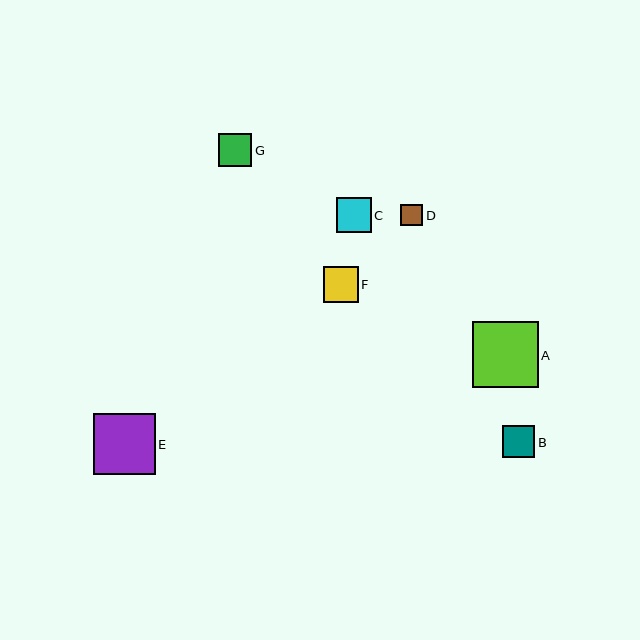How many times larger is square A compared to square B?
Square A is approximately 2.0 times the size of square B.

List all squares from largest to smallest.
From largest to smallest: A, E, F, C, G, B, D.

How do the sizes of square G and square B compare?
Square G and square B are approximately the same size.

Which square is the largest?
Square A is the largest with a size of approximately 66 pixels.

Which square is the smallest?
Square D is the smallest with a size of approximately 22 pixels.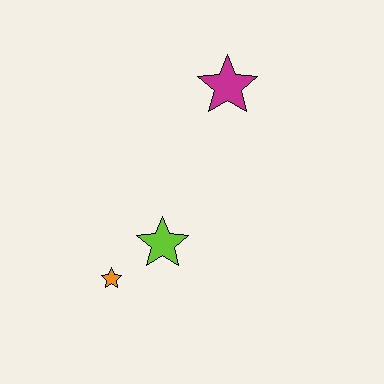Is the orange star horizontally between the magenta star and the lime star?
No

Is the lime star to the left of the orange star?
No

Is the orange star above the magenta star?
No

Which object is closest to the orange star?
The lime star is closest to the orange star.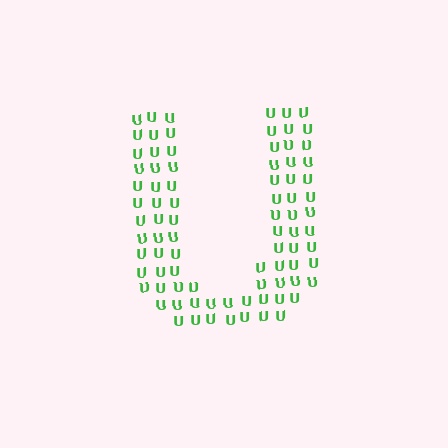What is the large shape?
The large shape is the letter U.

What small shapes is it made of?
It is made of small letter U's.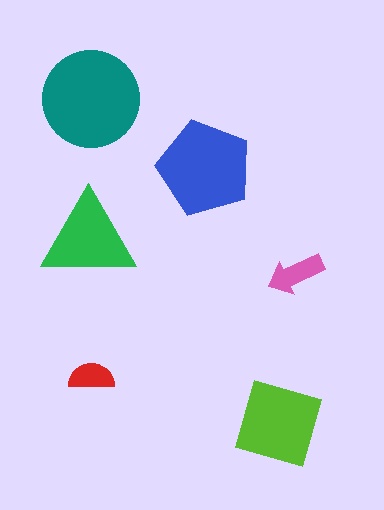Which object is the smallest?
The red semicircle.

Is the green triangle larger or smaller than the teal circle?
Smaller.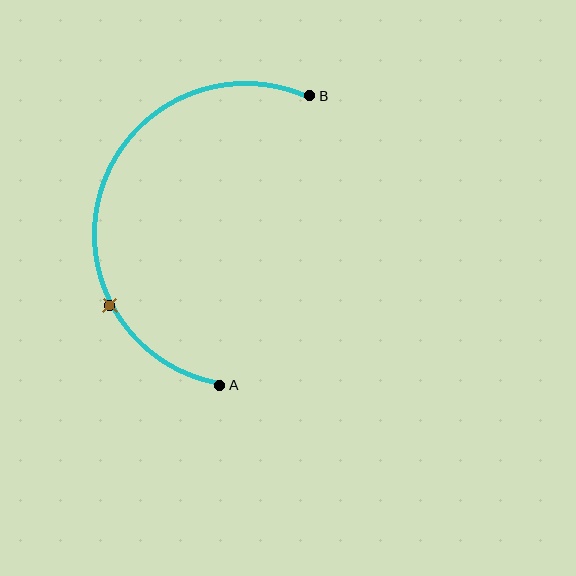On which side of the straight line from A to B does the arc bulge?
The arc bulges to the left of the straight line connecting A and B.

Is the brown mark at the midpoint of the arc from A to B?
No. The brown mark lies on the arc but is closer to endpoint A. The arc midpoint would be at the point on the curve equidistant along the arc from both A and B.